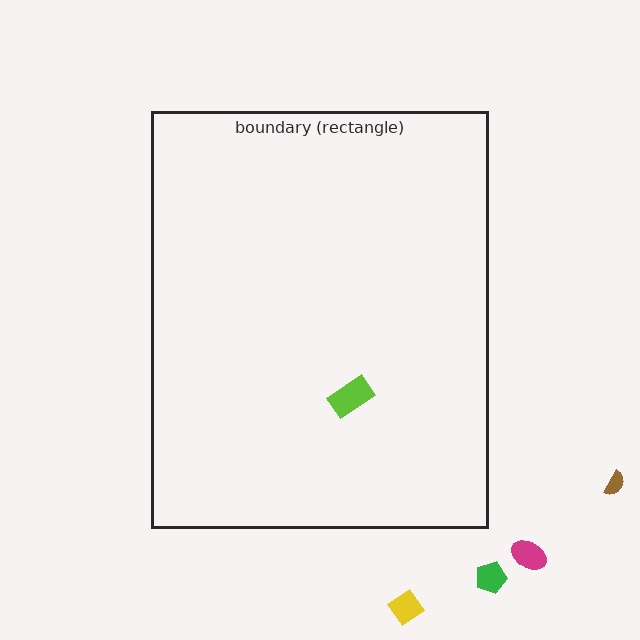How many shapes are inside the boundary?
1 inside, 4 outside.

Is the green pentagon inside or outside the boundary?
Outside.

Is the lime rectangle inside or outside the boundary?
Inside.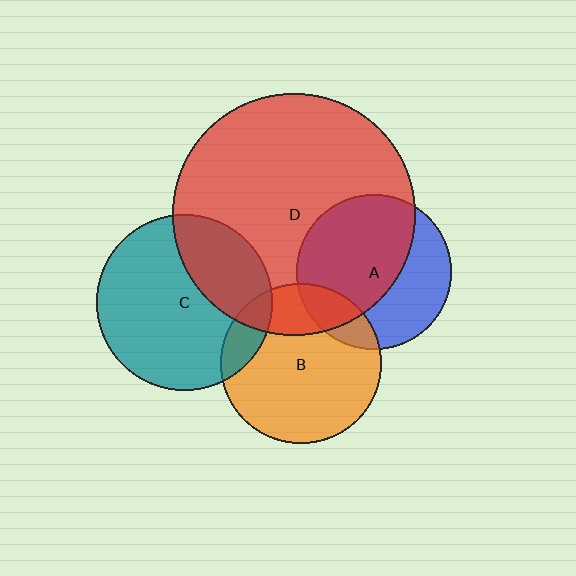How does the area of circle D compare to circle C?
Approximately 1.9 times.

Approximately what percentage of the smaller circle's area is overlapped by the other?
Approximately 30%.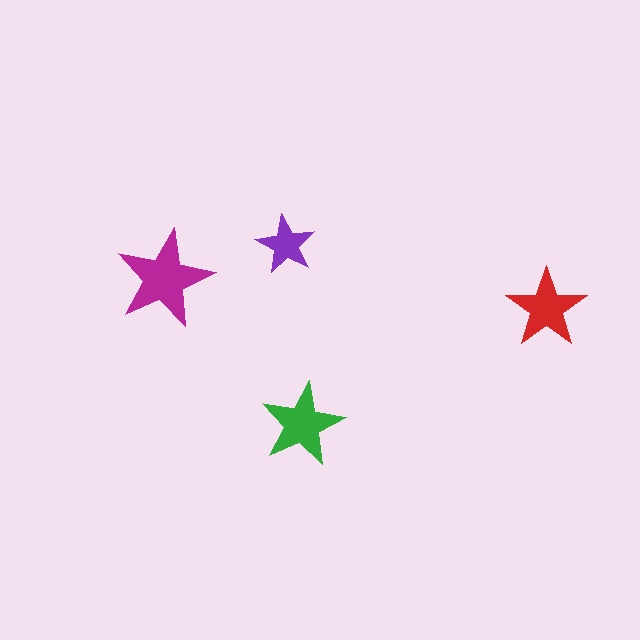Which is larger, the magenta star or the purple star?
The magenta one.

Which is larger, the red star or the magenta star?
The magenta one.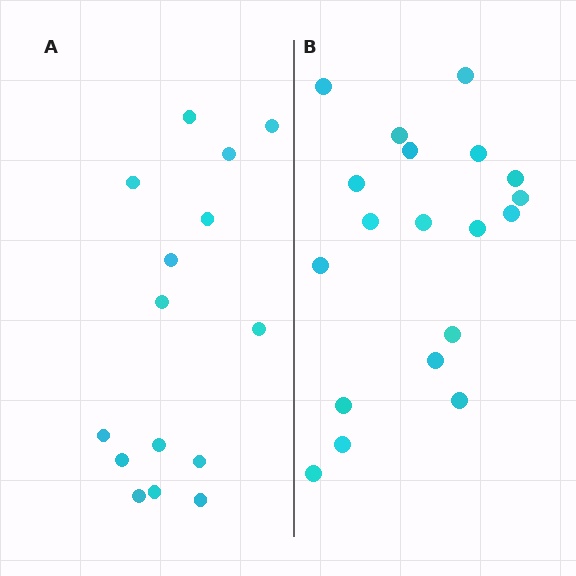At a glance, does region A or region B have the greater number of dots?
Region B (the right region) has more dots.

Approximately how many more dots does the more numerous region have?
Region B has about 4 more dots than region A.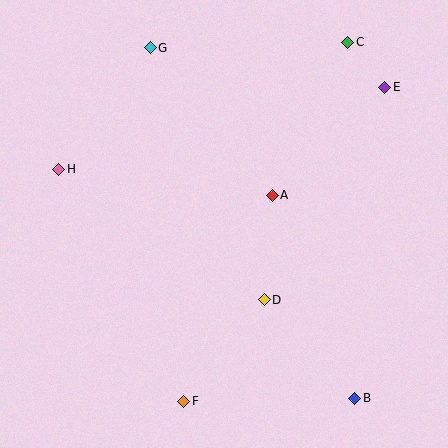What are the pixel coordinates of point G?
Point G is at (150, 48).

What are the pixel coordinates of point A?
Point A is at (272, 195).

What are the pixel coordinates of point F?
Point F is at (184, 401).